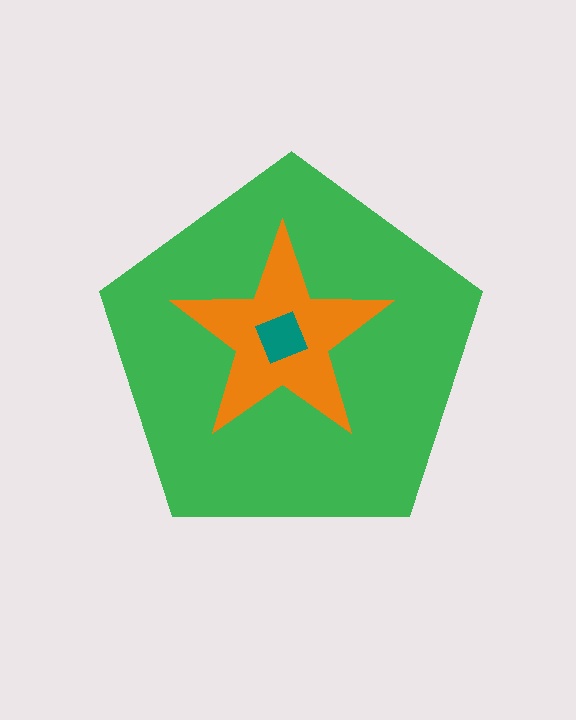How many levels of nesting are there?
3.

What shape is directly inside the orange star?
The teal square.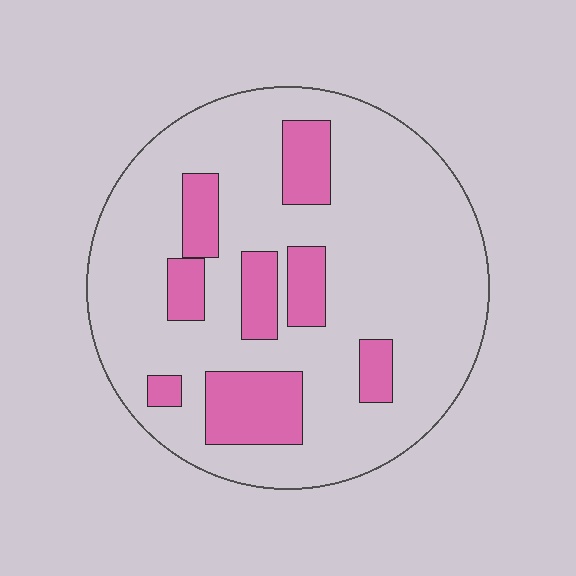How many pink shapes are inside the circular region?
8.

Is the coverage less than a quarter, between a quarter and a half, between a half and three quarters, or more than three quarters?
Less than a quarter.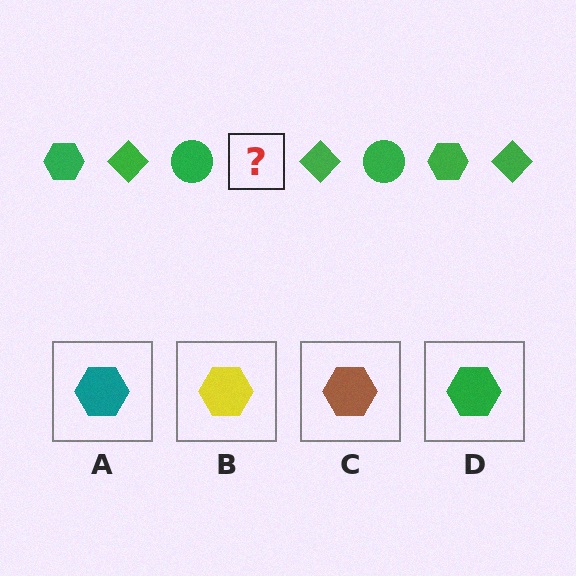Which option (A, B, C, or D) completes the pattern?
D.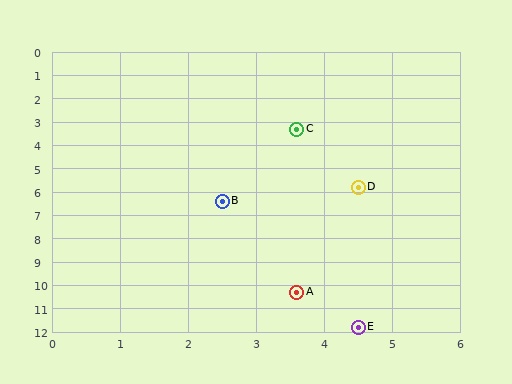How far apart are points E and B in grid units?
Points E and B are about 5.8 grid units apart.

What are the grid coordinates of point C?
Point C is at approximately (3.6, 3.3).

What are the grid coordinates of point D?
Point D is at approximately (4.5, 5.8).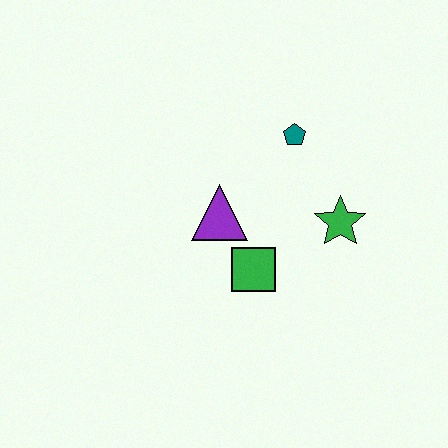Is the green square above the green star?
No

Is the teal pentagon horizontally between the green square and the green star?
Yes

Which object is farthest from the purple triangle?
The green star is farthest from the purple triangle.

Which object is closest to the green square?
The purple triangle is closest to the green square.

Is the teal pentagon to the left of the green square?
No